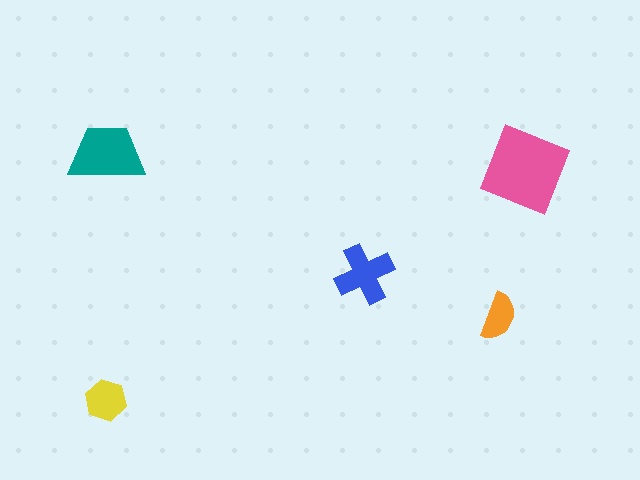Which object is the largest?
The pink square.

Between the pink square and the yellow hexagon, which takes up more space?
The pink square.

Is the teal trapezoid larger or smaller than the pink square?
Smaller.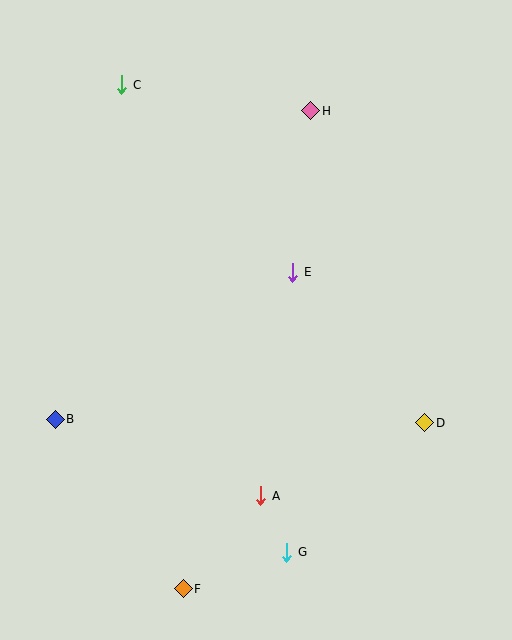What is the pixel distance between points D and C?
The distance between D and C is 454 pixels.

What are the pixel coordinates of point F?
Point F is at (183, 589).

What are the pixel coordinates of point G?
Point G is at (287, 552).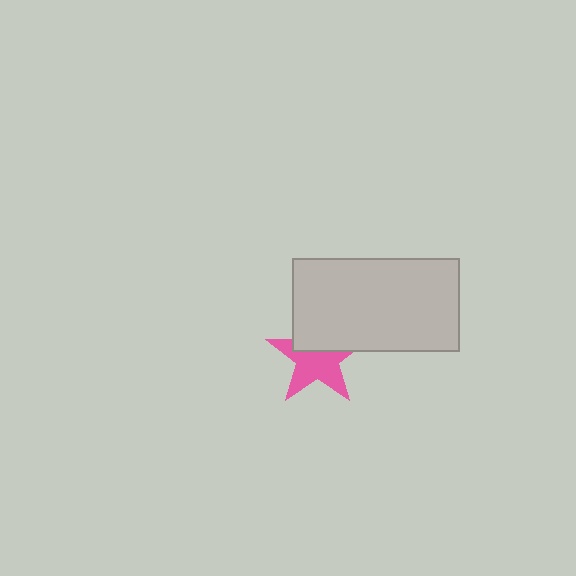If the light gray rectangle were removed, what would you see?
You would see the complete pink star.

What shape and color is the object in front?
The object in front is a light gray rectangle.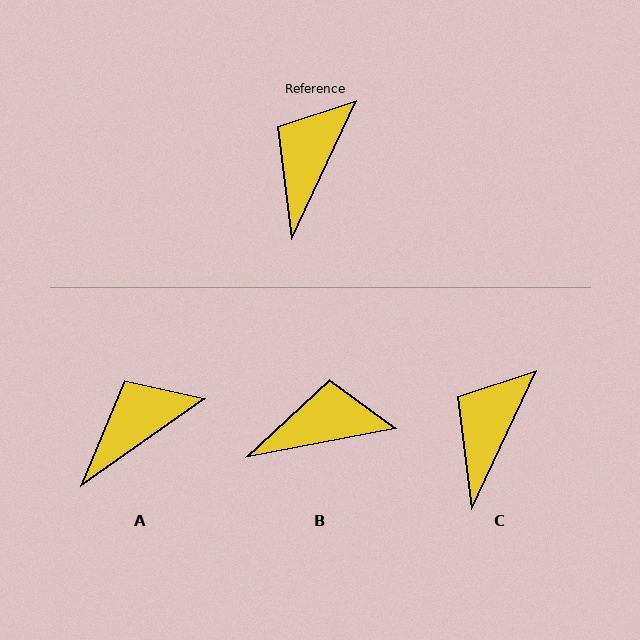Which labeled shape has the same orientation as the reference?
C.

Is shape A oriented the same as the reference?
No, it is off by about 30 degrees.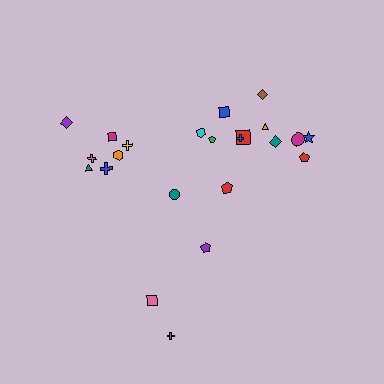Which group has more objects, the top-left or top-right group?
The top-right group.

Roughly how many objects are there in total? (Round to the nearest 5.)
Roughly 25 objects in total.